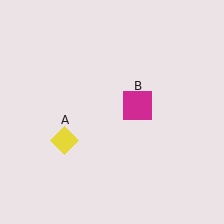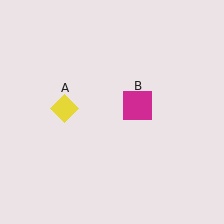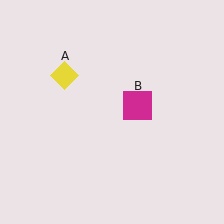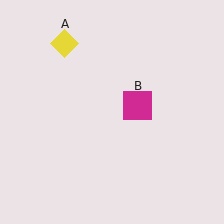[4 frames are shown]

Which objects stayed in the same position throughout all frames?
Magenta square (object B) remained stationary.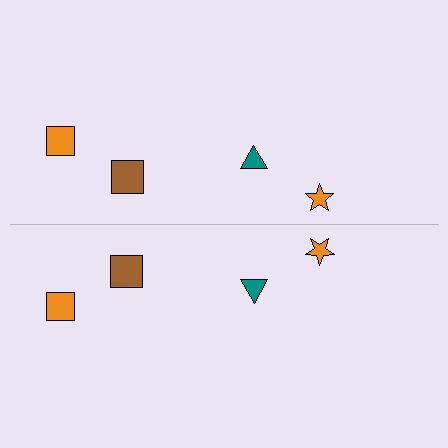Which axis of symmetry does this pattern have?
The pattern has a horizontal axis of symmetry running through the center of the image.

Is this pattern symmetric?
Yes, this pattern has bilateral (reflection) symmetry.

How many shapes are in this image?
There are 8 shapes in this image.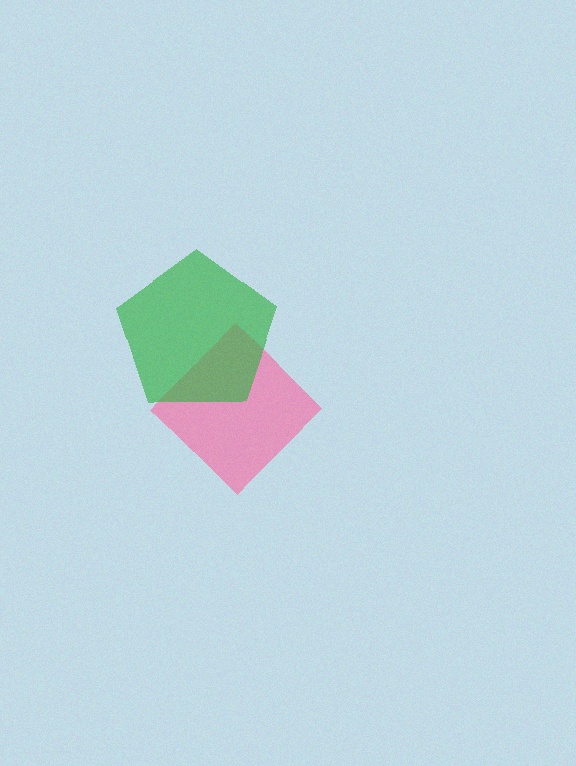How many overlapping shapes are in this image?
There are 2 overlapping shapes in the image.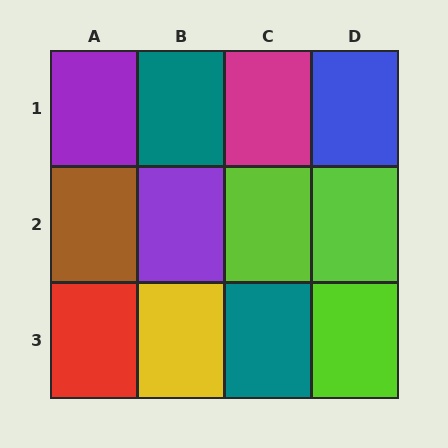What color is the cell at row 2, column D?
Lime.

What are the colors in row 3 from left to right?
Red, yellow, teal, lime.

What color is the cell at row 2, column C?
Lime.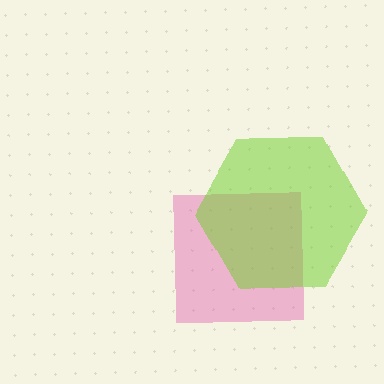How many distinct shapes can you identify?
There are 2 distinct shapes: a pink square, a lime hexagon.